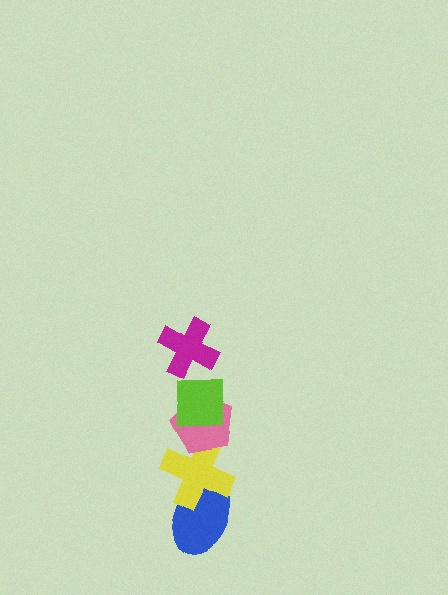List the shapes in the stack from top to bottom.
From top to bottom: the magenta cross, the lime square, the pink pentagon, the yellow cross, the blue ellipse.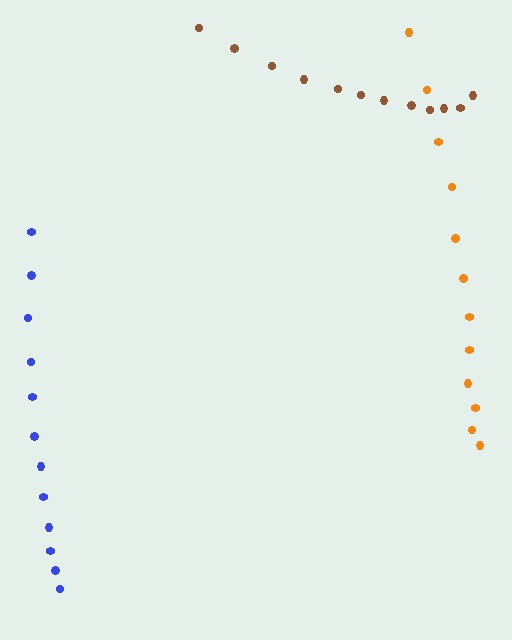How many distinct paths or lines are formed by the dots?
There are 3 distinct paths.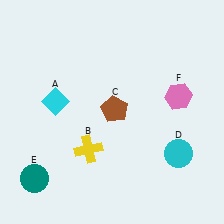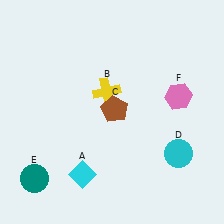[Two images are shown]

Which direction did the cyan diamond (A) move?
The cyan diamond (A) moved down.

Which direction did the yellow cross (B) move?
The yellow cross (B) moved up.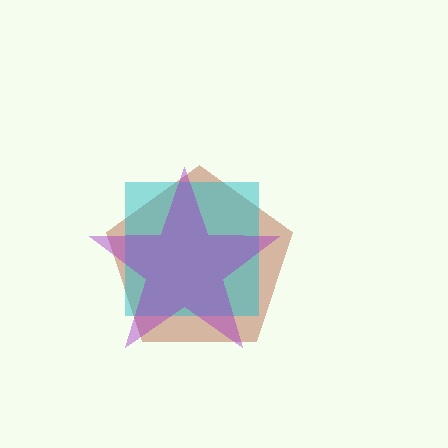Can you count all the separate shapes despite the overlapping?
Yes, there are 3 separate shapes.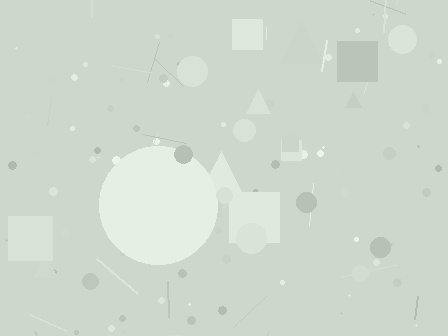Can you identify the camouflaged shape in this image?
The camouflaged shape is a circle.